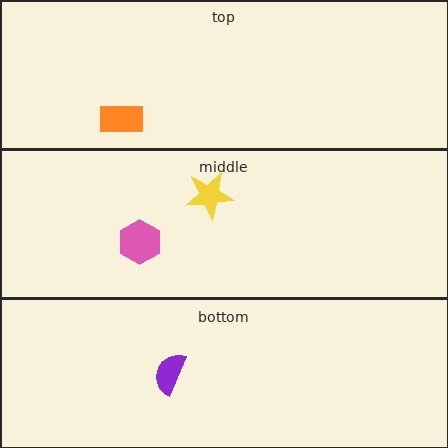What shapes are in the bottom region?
The purple semicircle.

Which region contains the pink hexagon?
The middle region.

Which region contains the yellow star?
The middle region.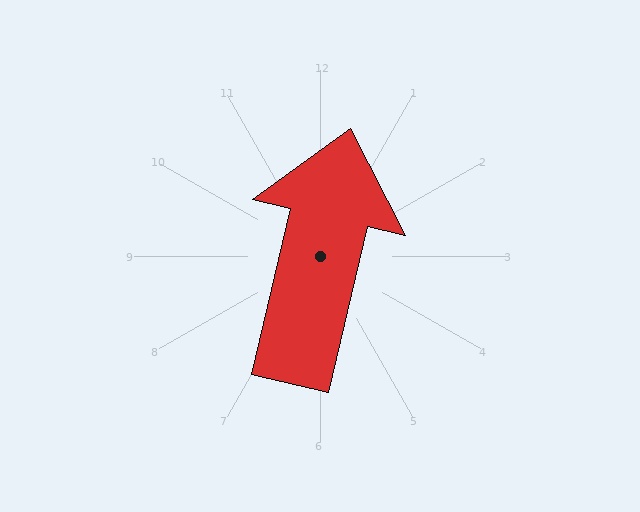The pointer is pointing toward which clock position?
Roughly 12 o'clock.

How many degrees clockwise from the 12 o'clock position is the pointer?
Approximately 13 degrees.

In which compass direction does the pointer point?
North.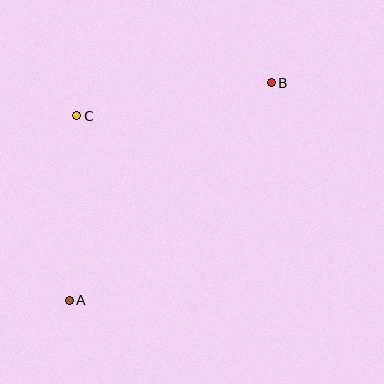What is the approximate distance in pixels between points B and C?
The distance between B and C is approximately 197 pixels.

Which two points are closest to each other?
Points A and C are closest to each other.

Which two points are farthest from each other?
Points A and B are farthest from each other.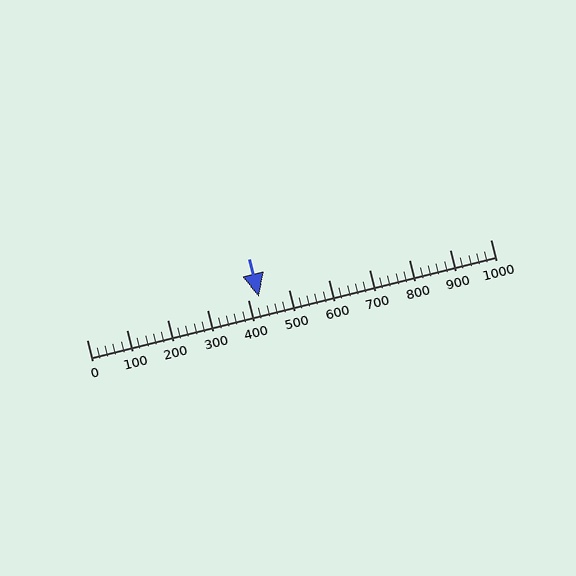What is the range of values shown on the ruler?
The ruler shows values from 0 to 1000.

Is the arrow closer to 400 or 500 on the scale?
The arrow is closer to 400.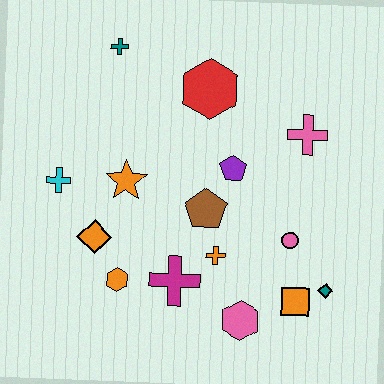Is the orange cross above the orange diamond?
No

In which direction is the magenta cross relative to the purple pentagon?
The magenta cross is below the purple pentagon.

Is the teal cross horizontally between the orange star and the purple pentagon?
No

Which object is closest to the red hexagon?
The purple pentagon is closest to the red hexagon.